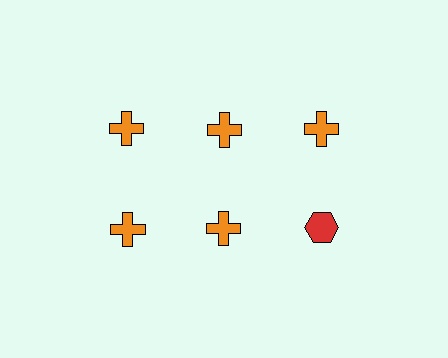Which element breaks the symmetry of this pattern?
The red hexagon in the second row, center column breaks the symmetry. All other shapes are orange crosses.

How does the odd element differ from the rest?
It differs in both color (red instead of orange) and shape (hexagon instead of cross).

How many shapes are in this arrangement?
There are 6 shapes arranged in a grid pattern.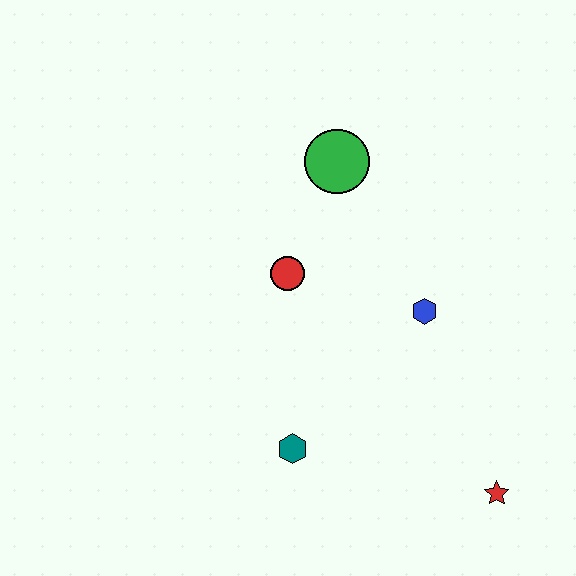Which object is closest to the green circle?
The red circle is closest to the green circle.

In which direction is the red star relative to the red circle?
The red star is below the red circle.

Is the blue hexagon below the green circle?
Yes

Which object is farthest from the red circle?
The red star is farthest from the red circle.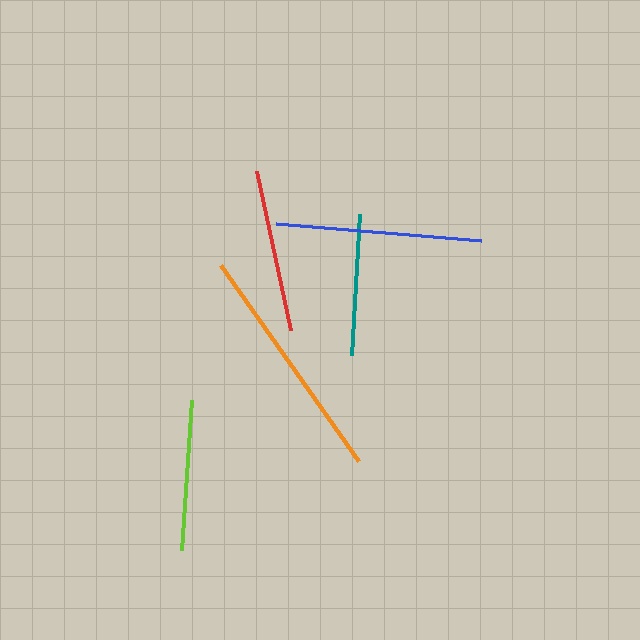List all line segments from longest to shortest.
From longest to shortest: orange, blue, red, lime, teal.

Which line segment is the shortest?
The teal line is the shortest at approximately 141 pixels.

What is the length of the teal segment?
The teal segment is approximately 141 pixels long.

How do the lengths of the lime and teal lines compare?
The lime and teal lines are approximately the same length.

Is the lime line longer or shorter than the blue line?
The blue line is longer than the lime line.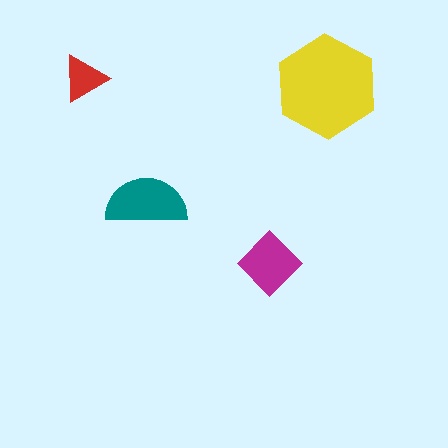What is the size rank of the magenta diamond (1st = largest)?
3rd.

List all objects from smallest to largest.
The red triangle, the magenta diamond, the teal semicircle, the yellow hexagon.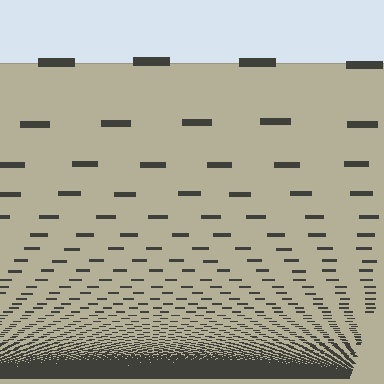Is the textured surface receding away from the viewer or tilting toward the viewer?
The surface appears to tilt toward the viewer. Texture elements get larger and sparser toward the top.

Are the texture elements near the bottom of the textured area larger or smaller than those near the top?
Smaller. The gradient is inverted — elements near the bottom are smaller and denser.